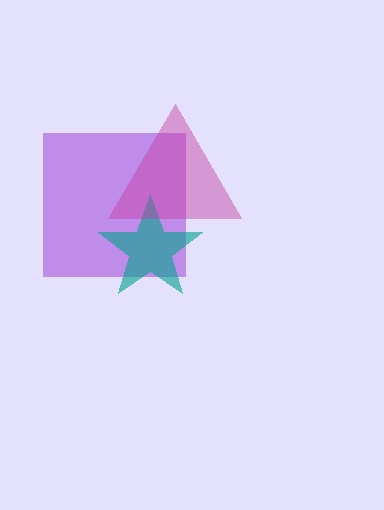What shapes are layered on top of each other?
The layered shapes are: a purple square, a teal star, a magenta triangle.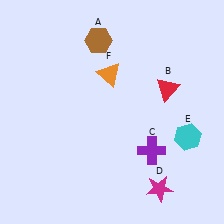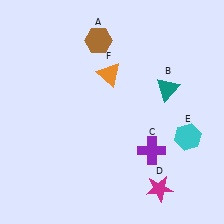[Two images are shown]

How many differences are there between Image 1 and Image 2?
There is 1 difference between the two images.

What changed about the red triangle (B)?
In Image 1, B is red. In Image 2, it changed to teal.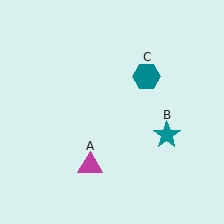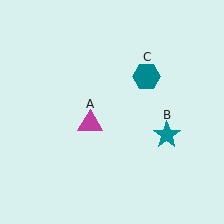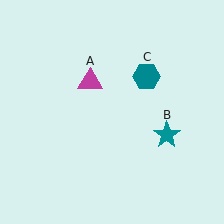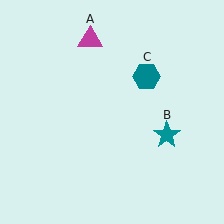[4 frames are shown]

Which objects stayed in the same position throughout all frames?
Teal star (object B) and teal hexagon (object C) remained stationary.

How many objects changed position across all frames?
1 object changed position: magenta triangle (object A).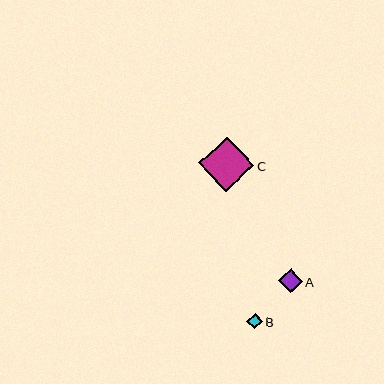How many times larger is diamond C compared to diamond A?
Diamond C is approximately 2.3 times the size of diamond A.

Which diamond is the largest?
Diamond C is the largest with a size of approximately 55 pixels.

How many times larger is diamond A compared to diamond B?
Diamond A is approximately 1.5 times the size of diamond B.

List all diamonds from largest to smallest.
From largest to smallest: C, A, B.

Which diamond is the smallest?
Diamond B is the smallest with a size of approximately 16 pixels.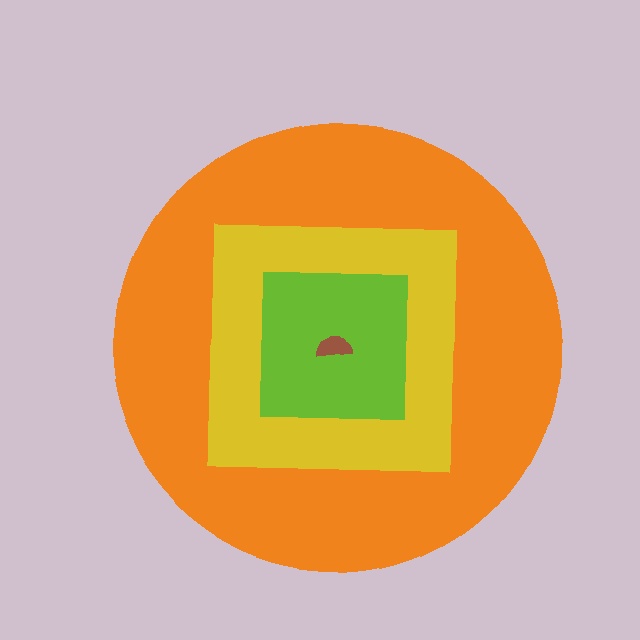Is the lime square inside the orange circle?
Yes.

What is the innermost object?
The brown semicircle.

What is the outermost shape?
The orange circle.